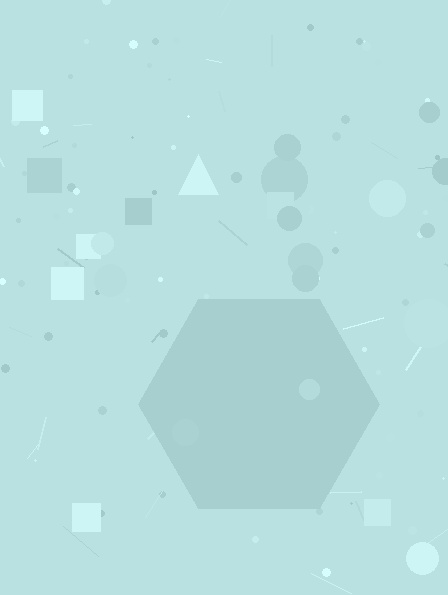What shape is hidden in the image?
A hexagon is hidden in the image.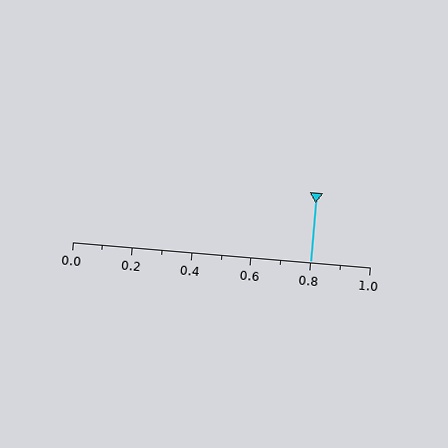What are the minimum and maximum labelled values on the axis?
The axis runs from 0.0 to 1.0.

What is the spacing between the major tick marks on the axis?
The major ticks are spaced 0.2 apart.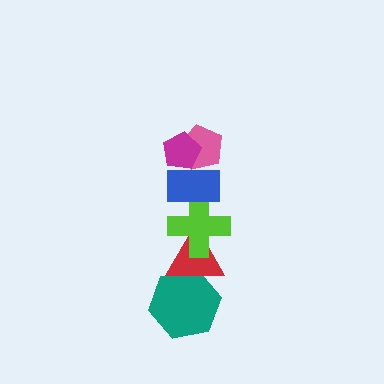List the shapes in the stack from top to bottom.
From top to bottom: the magenta pentagon, the pink pentagon, the blue rectangle, the lime cross, the red triangle, the teal hexagon.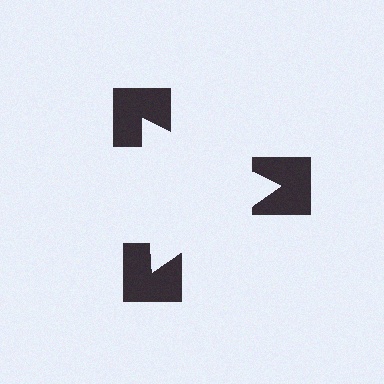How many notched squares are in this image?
There are 3 — one at each vertex of the illusory triangle.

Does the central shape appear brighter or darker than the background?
It typically appears slightly brighter than the background, even though no actual brightness change is drawn.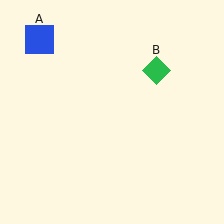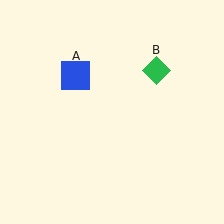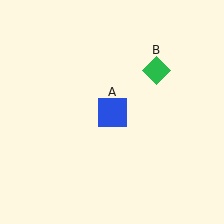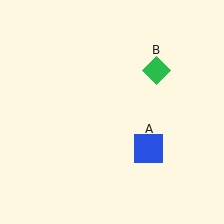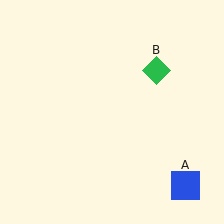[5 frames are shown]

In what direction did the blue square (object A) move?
The blue square (object A) moved down and to the right.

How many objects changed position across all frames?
1 object changed position: blue square (object A).